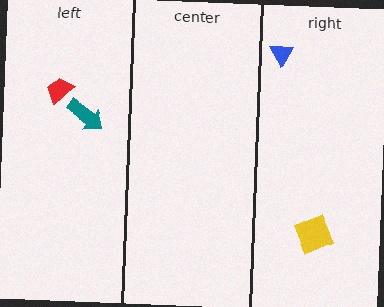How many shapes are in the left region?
2.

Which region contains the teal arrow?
The left region.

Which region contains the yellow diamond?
The right region.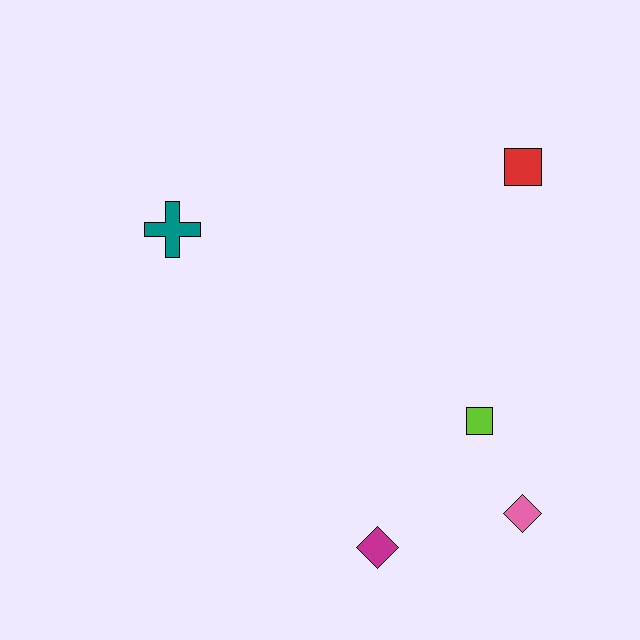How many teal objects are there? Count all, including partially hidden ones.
There is 1 teal object.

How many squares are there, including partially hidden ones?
There are 2 squares.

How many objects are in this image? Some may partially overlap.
There are 5 objects.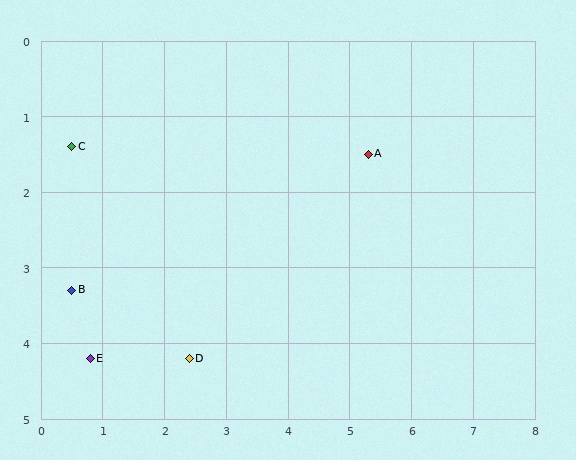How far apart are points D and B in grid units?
Points D and B are about 2.1 grid units apart.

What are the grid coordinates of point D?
Point D is at approximately (2.4, 4.2).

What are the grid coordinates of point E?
Point E is at approximately (0.8, 4.2).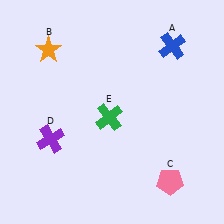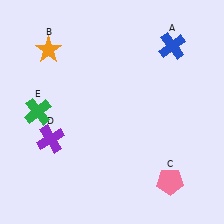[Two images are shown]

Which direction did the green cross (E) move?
The green cross (E) moved left.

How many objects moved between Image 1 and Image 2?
1 object moved between the two images.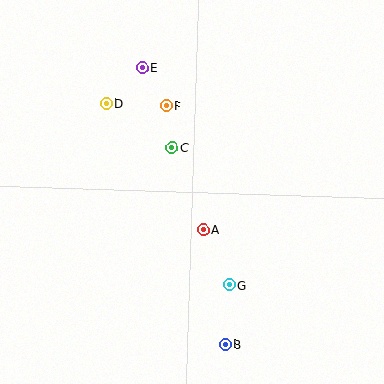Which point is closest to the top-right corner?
Point F is closest to the top-right corner.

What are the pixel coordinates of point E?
Point E is at (142, 68).